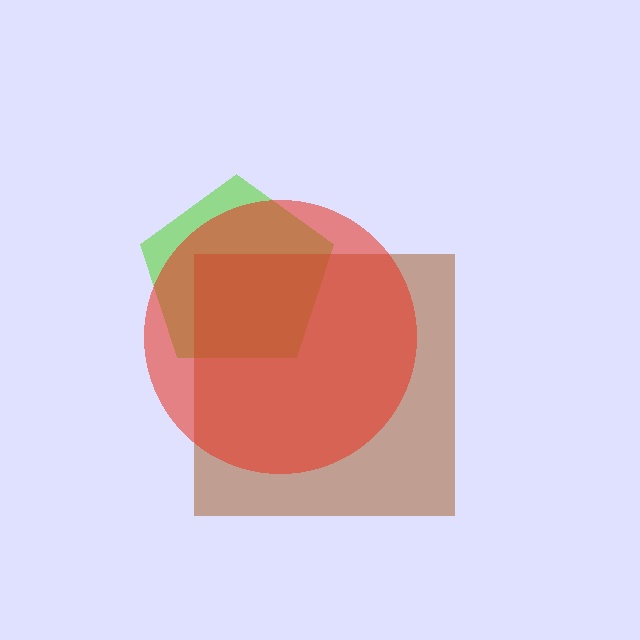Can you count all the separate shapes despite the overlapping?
Yes, there are 3 separate shapes.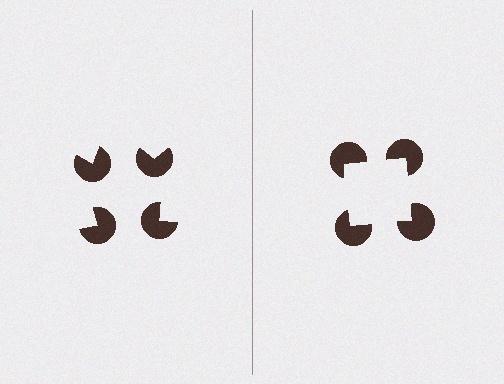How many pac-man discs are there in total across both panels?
8 — 4 on each side.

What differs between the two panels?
The pac-man discs are positioned identically on both sides; only the wedge orientations differ. On the right they align to a square; on the left they are misaligned.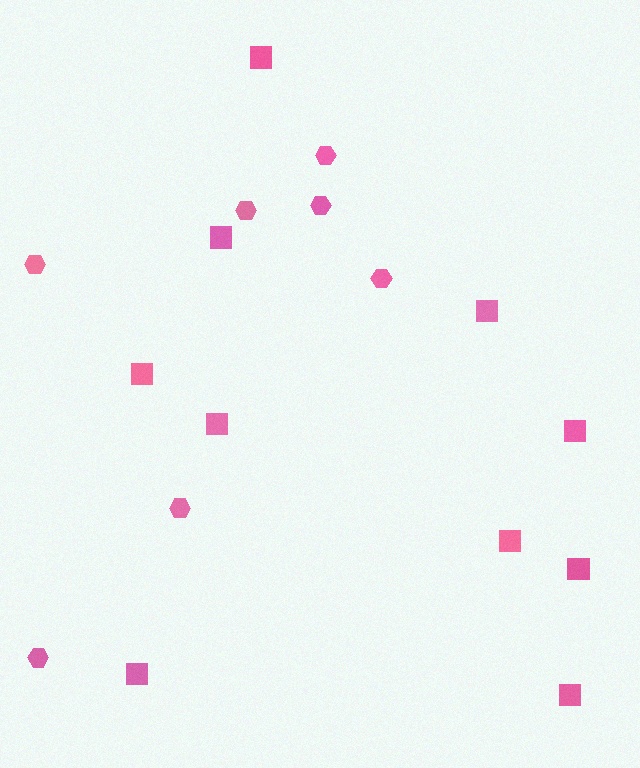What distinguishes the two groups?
There are 2 groups: one group of hexagons (7) and one group of squares (10).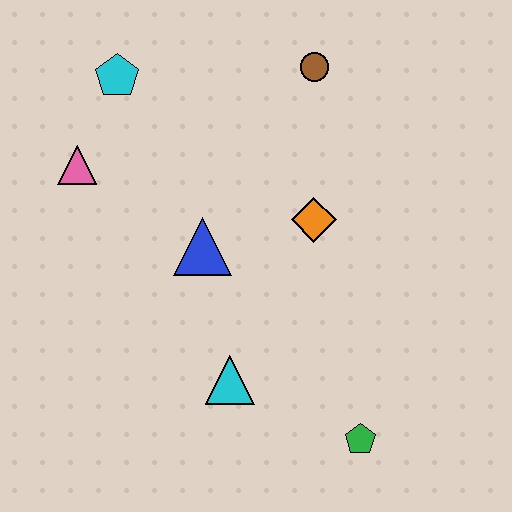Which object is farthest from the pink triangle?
The green pentagon is farthest from the pink triangle.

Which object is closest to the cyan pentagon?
The pink triangle is closest to the cyan pentagon.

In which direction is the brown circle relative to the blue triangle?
The brown circle is above the blue triangle.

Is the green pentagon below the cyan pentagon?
Yes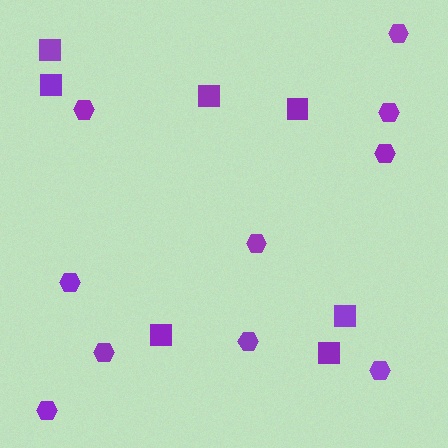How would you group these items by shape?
There are 2 groups: one group of hexagons (10) and one group of squares (7).